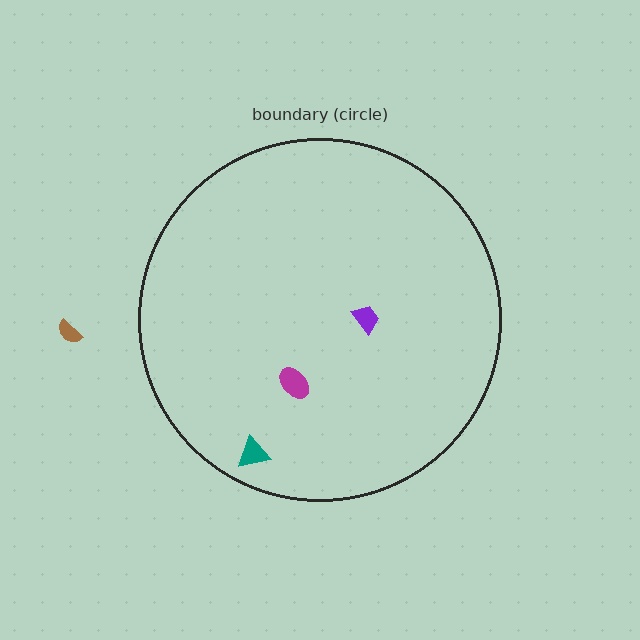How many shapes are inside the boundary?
3 inside, 1 outside.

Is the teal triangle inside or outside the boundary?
Inside.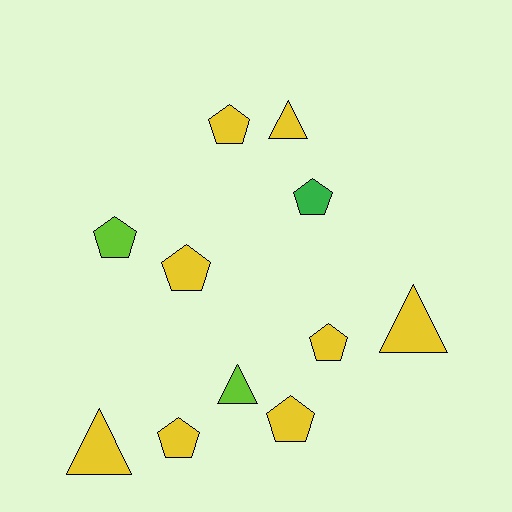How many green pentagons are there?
There is 1 green pentagon.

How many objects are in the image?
There are 11 objects.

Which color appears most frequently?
Yellow, with 8 objects.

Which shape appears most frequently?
Pentagon, with 7 objects.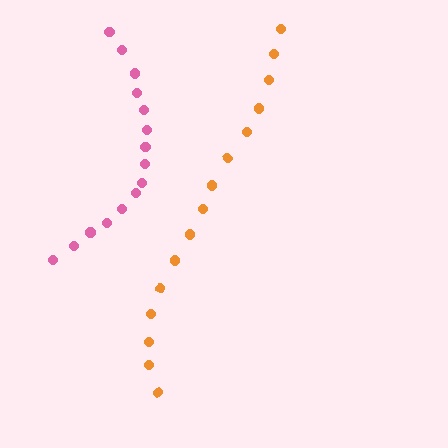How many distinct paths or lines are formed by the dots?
There are 2 distinct paths.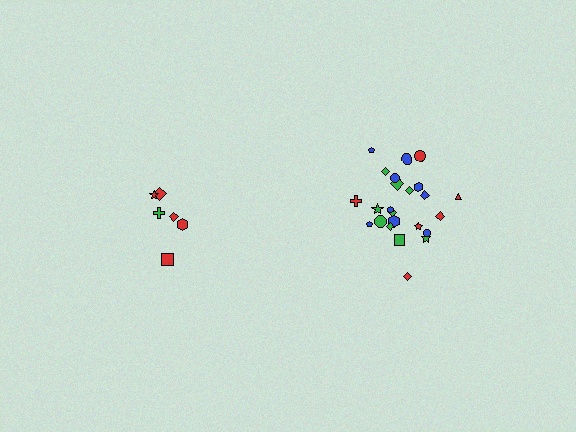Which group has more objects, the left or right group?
The right group.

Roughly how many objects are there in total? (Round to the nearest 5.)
Roughly 30 objects in total.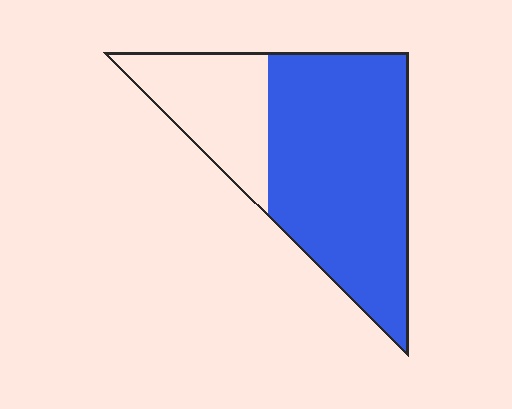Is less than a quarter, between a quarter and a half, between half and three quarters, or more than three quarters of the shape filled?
Between half and three quarters.